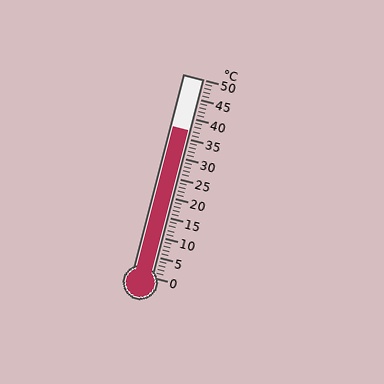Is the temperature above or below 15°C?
The temperature is above 15°C.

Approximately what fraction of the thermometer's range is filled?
The thermometer is filled to approximately 75% of its range.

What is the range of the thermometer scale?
The thermometer scale ranges from 0°C to 50°C.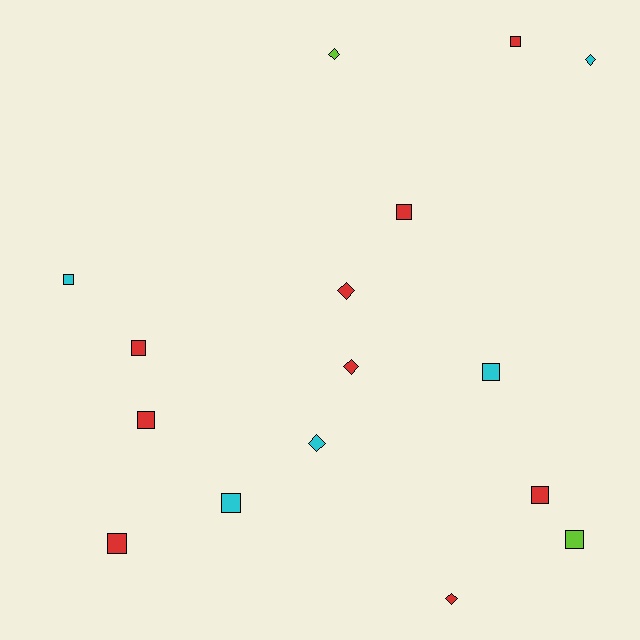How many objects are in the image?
There are 16 objects.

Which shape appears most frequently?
Square, with 10 objects.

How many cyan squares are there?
There are 3 cyan squares.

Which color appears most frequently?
Red, with 9 objects.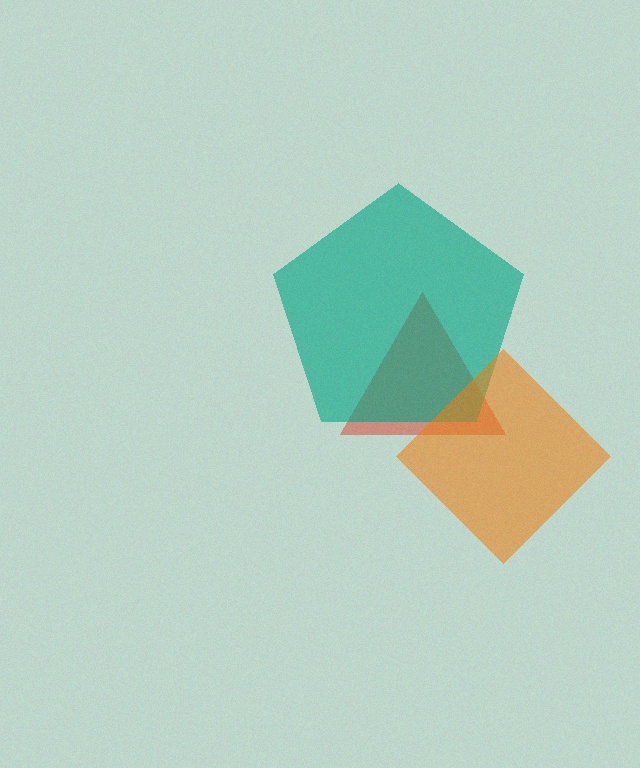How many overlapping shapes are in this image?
There are 3 overlapping shapes in the image.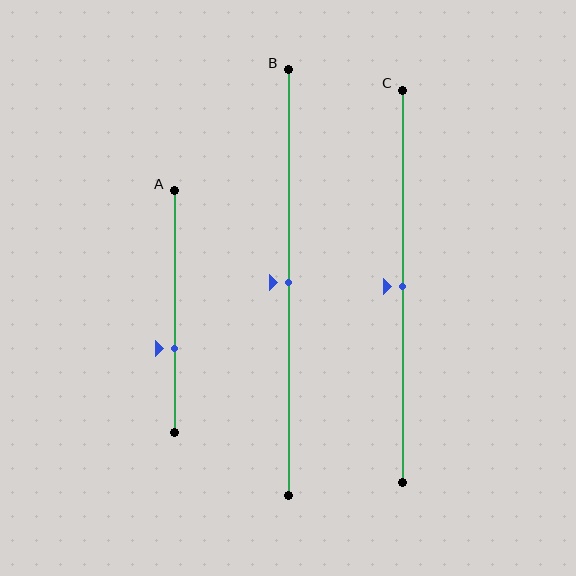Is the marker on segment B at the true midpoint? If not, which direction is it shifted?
Yes, the marker on segment B is at the true midpoint.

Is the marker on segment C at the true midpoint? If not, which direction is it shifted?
Yes, the marker on segment C is at the true midpoint.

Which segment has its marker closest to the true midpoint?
Segment B has its marker closest to the true midpoint.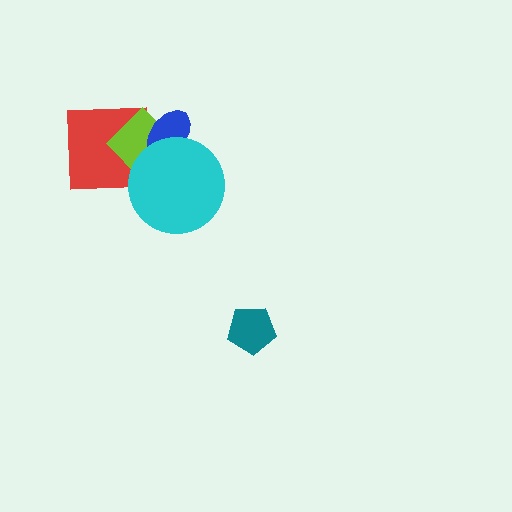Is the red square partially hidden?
Yes, it is partially covered by another shape.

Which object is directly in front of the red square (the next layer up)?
The lime diamond is directly in front of the red square.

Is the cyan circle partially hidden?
No, no other shape covers it.